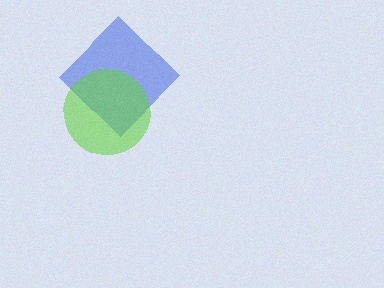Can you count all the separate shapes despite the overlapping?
Yes, there are 2 separate shapes.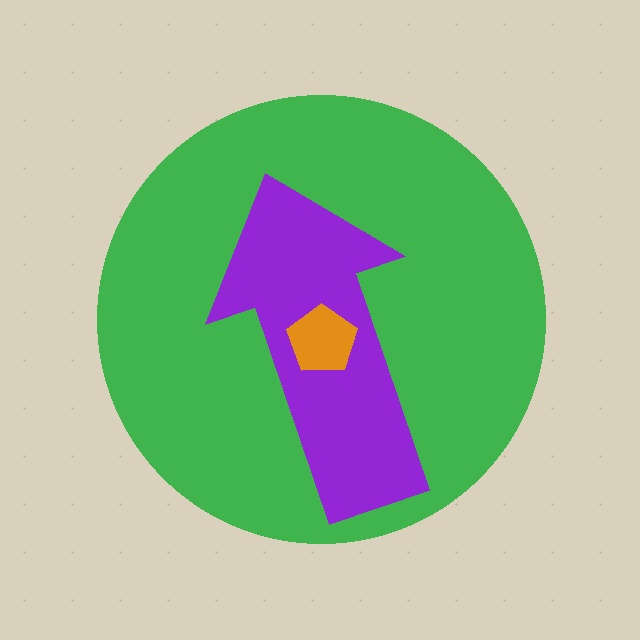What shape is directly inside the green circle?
The purple arrow.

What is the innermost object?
The orange pentagon.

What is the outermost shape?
The green circle.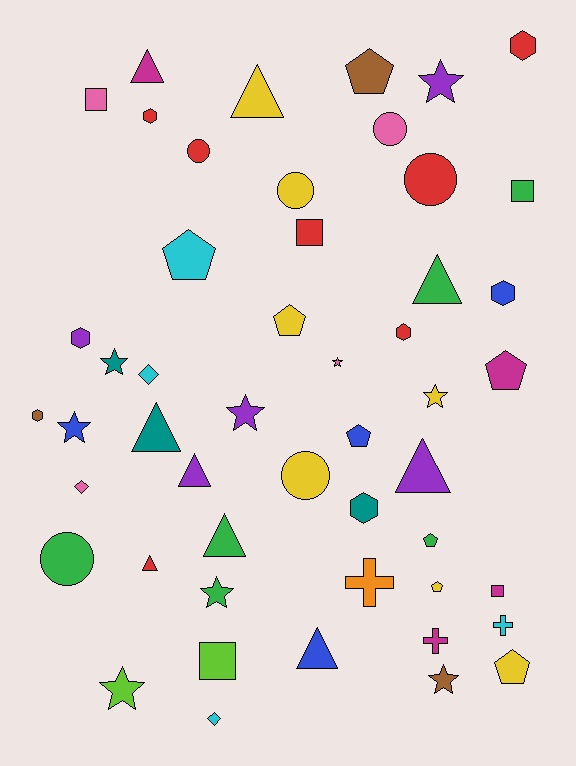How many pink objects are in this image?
There are 4 pink objects.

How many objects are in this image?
There are 50 objects.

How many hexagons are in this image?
There are 7 hexagons.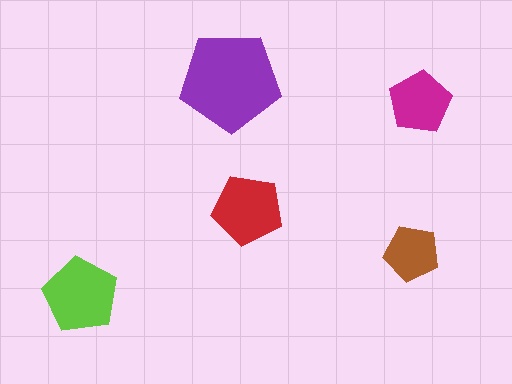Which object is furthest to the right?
The magenta pentagon is rightmost.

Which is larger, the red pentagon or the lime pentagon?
The lime one.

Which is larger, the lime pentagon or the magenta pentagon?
The lime one.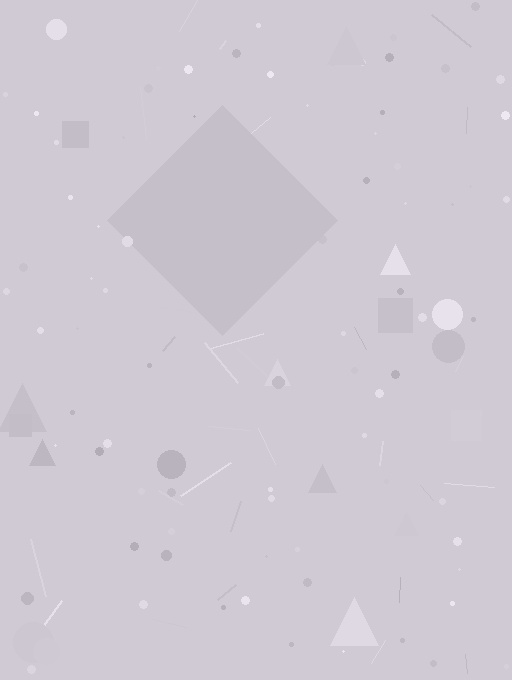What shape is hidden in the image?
A diamond is hidden in the image.